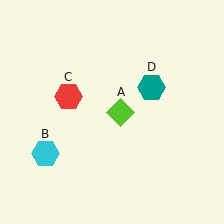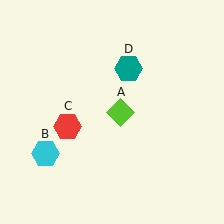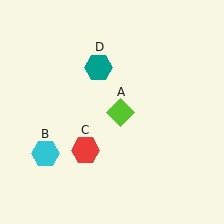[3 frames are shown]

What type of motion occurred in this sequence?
The red hexagon (object C), teal hexagon (object D) rotated counterclockwise around the center of the scene.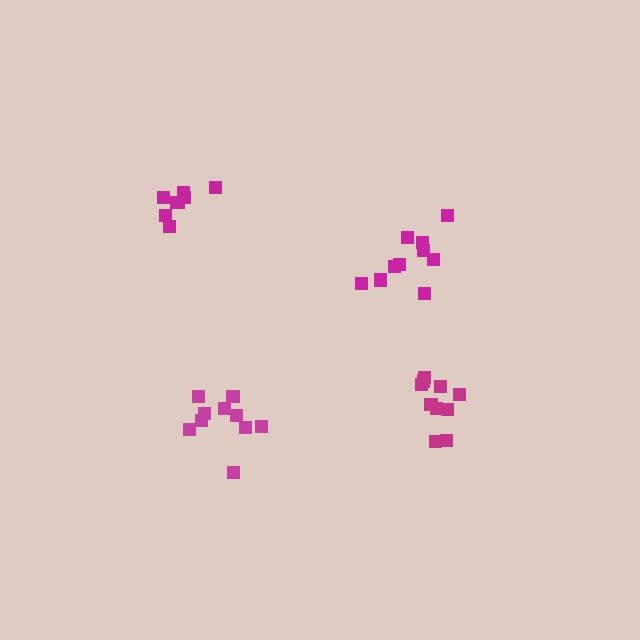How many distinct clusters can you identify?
There are 4 distinct clusters.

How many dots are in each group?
Group 1: 11 dots, Group 2: 11 dots, Group 3: 8 dots, Group 4: 11 dots (41 total).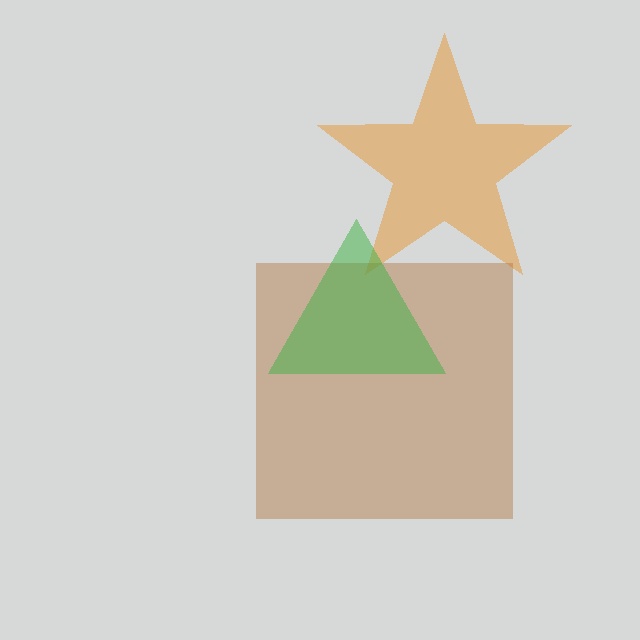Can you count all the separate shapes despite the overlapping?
Yes, there are 3 separate shapes.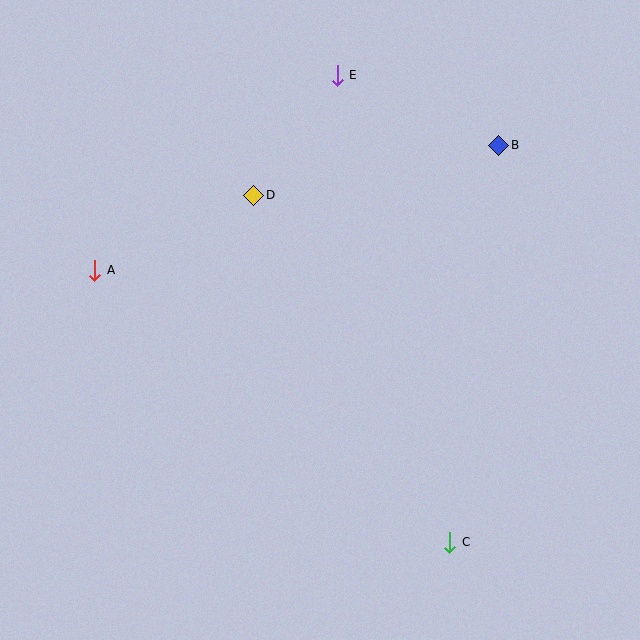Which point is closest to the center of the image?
Point D at (254, 195) is closest to the center.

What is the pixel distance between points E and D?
The distance between E and D is 146 pixels.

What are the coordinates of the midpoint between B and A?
The midpoint between B and A is at (297, 208).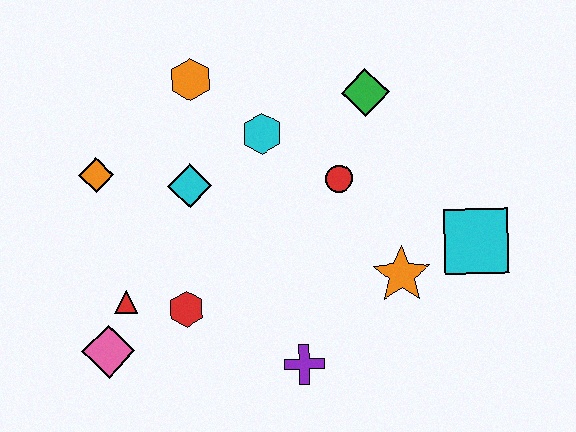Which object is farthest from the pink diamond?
The cyan square is farthest from the pink diamond.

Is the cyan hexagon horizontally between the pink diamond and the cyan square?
Yes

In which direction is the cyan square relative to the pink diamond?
The cyan square is to the right of the pink diamond.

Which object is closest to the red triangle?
The pink diamond is closest to the red triangle.